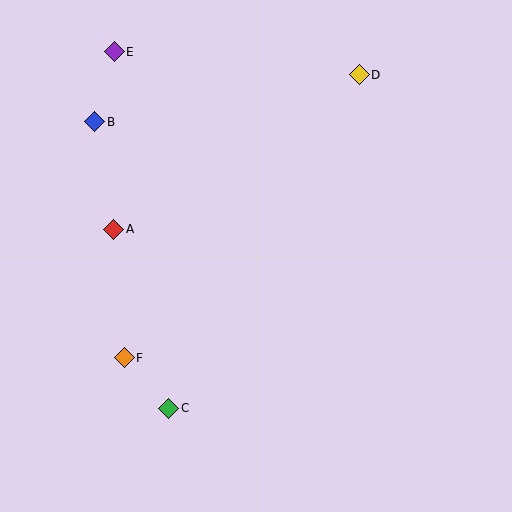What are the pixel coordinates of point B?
Point B is at (95, 122).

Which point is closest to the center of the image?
Point A at (114, 229) is closest to the center.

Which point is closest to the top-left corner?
Point E is closest to the top-left corner.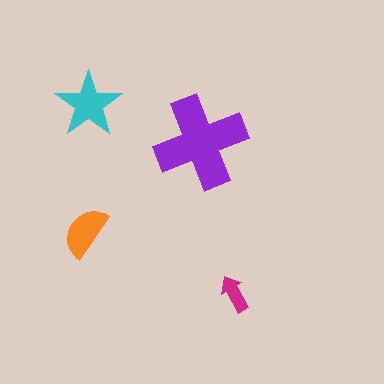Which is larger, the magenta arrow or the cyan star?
The cyan star.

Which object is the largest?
The purple cross.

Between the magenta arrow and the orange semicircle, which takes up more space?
The orange semicircle.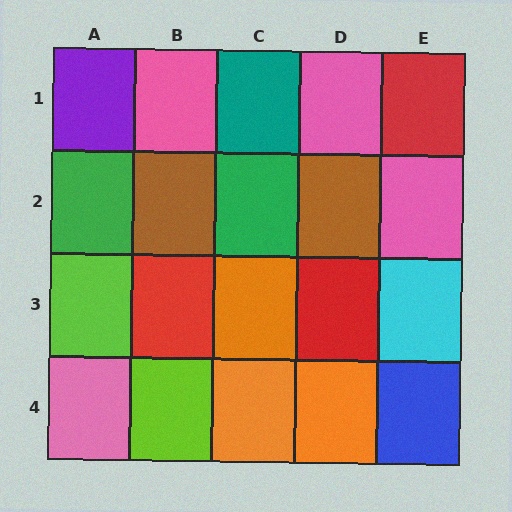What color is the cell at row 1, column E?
Red.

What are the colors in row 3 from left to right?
Lime, red, orange, red, cyan.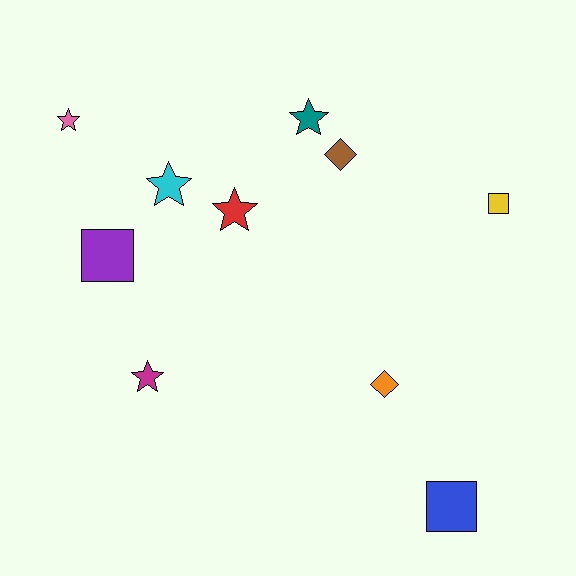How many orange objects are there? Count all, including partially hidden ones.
There is 1 orange object.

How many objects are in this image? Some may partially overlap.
There are 10 objects.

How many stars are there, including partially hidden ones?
There are 5 stars.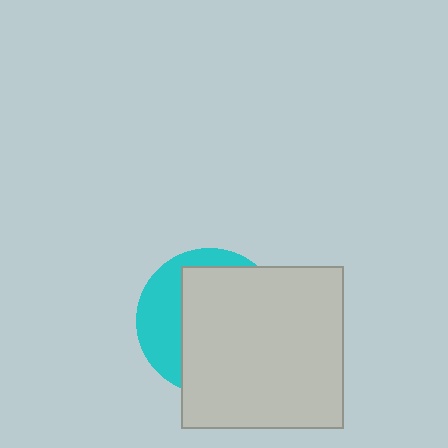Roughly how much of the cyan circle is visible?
A small part of it is visible (roughly 32%).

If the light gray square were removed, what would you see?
You would see the complete cyan circle.